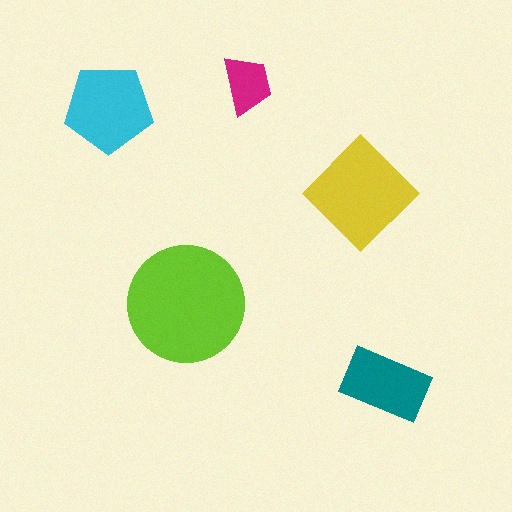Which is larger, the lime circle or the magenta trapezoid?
The lime circle.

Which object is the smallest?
The magenta trapezoid.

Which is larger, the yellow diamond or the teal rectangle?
The yellow diamond.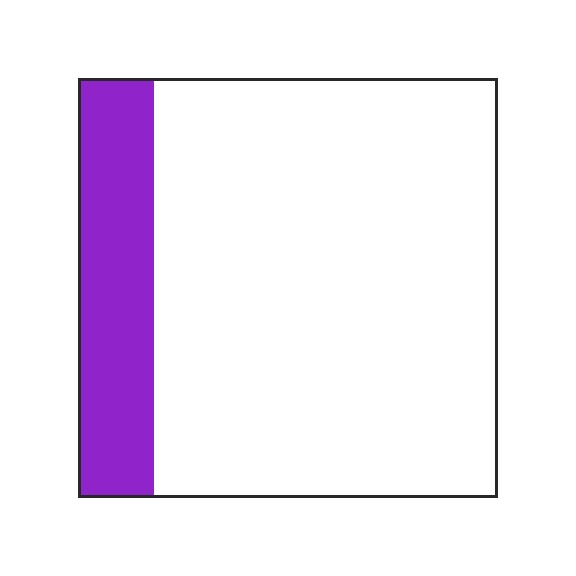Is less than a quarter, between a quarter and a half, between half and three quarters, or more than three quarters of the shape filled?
Less than a quarter.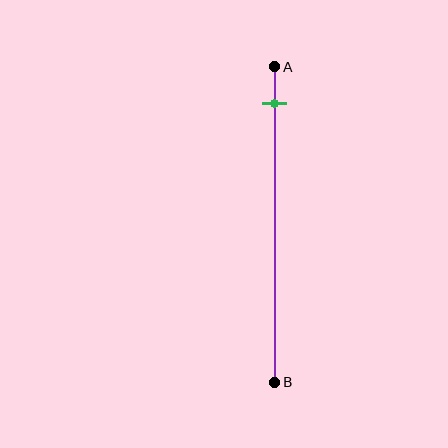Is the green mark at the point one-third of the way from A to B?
No, the mark is at about 10% from A, not at the 33% one-third point.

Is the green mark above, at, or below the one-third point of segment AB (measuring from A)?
The green mark is above the one-third point of segment AB.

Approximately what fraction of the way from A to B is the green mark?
The green mark is approximately 10% of the way from A to B.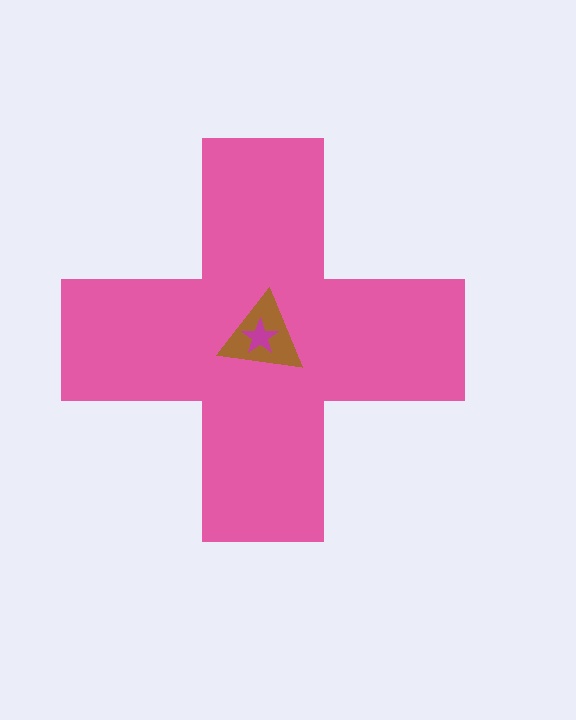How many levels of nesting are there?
3.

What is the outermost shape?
The pink cross.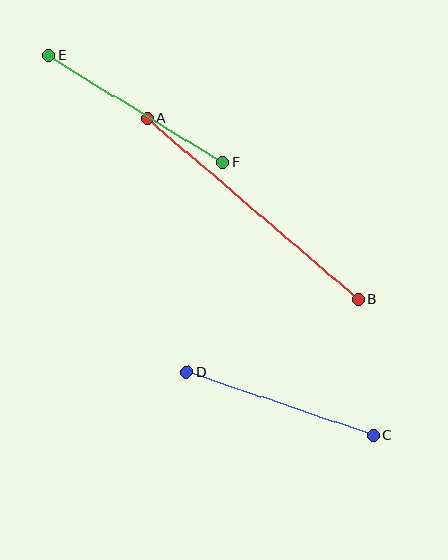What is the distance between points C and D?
The distance is approximately 197 pixels.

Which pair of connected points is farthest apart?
Points A and B are farthest apart.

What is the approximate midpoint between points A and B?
The midpoint is at approximately (253, 209) pixels.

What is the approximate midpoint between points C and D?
The midpoint is at approximately (280, 404) pixels.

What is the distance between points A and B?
The distance is approximately 278 pixels.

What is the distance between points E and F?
The distance is approximately 204 pixels.